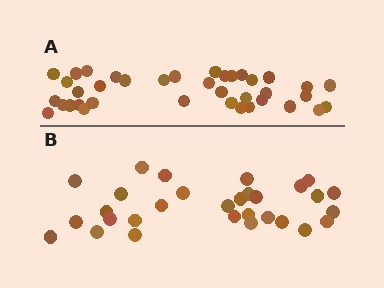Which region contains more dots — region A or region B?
Region A (the top region) has more dots.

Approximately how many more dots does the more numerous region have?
Region A has roughly 8 or so more dots than region B.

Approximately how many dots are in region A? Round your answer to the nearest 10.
About 40 dots. (The exact count is 38, which rounds to 40.)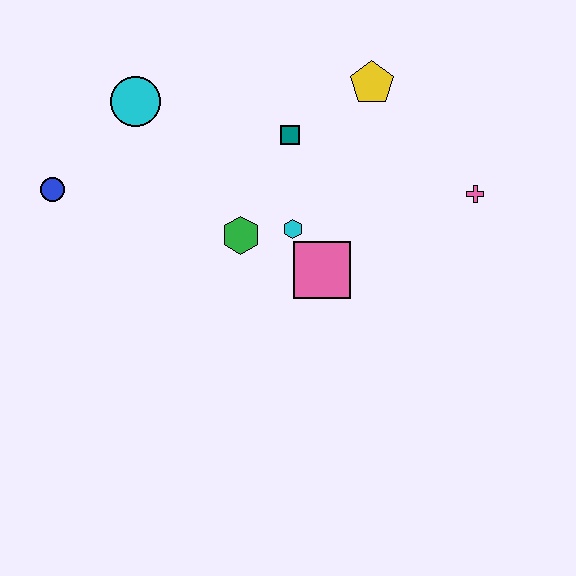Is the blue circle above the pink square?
Yes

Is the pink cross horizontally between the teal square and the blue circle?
No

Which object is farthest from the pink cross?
The blue circle is farthest from the pink cross.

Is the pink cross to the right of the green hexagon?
Yes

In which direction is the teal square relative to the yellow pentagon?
The teal square is to the left of the yellow pentagon.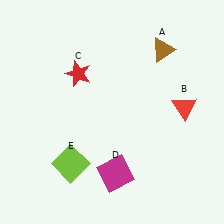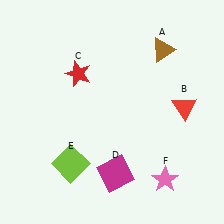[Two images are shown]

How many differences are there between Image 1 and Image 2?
There is 1 difference between the two images.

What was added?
A pink star (F) was added in Image 2.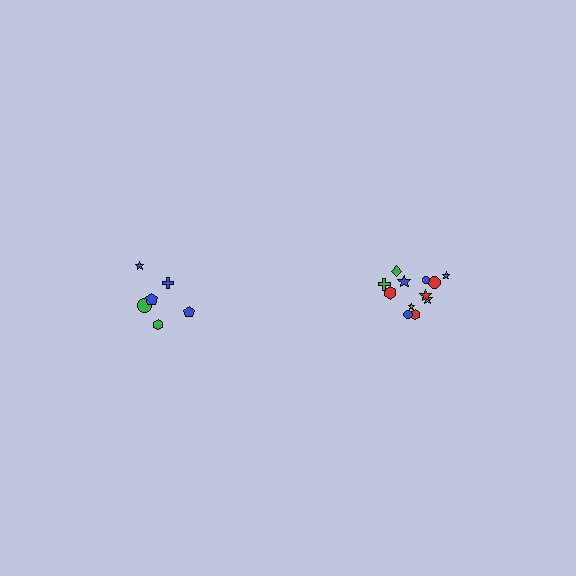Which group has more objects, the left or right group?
The right group.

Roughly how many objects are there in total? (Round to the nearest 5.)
Roughly 20 objects in total.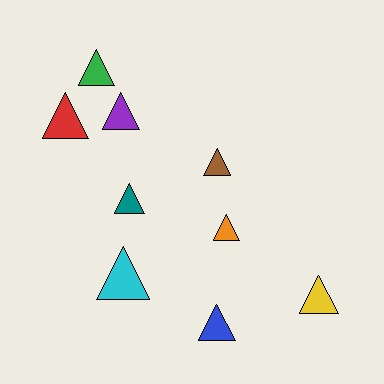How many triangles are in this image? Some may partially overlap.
There are 9 triangles.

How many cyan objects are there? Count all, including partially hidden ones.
There is 1 cyan object.